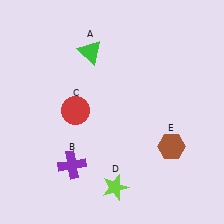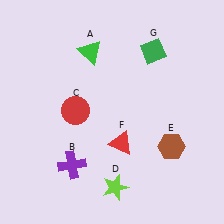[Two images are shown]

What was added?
A red triangle (F), a green diamond (G) were added in Image 2.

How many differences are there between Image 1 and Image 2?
There are 2 differences between the two images.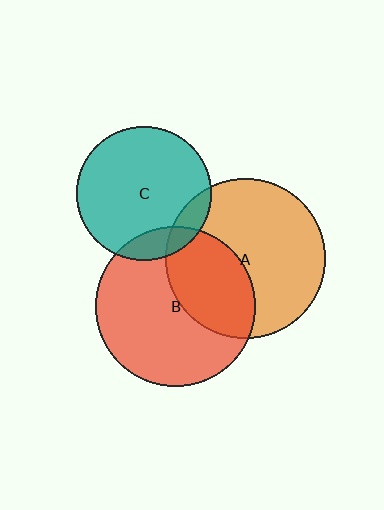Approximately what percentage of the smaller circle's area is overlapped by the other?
Approximately 15%.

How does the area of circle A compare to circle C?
Approximately 1.4 times.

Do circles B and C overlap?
Yes.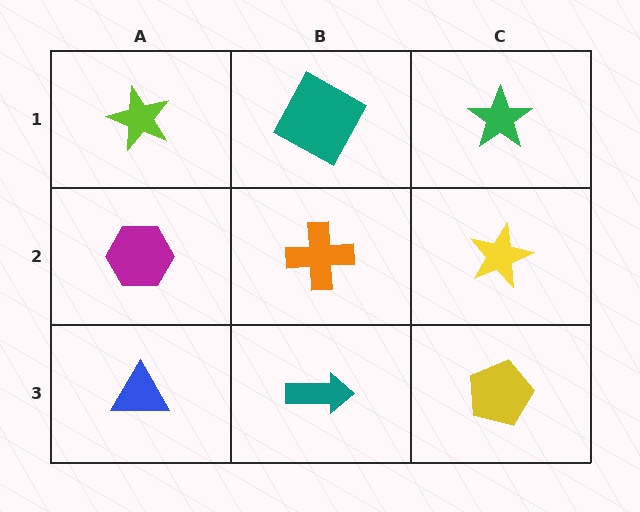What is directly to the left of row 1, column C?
A teal square.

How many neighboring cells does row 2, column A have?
3.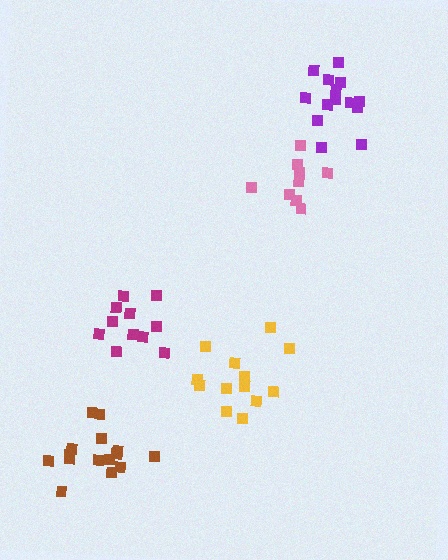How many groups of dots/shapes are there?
There are 5 groups.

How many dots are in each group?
Group 1: 9 dots, Group 2: 15 dots, Group 3: 13 dots, Group 4: 11 dots, Group 5: 14 dots (62 total).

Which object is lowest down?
The brown cluster is bottommost.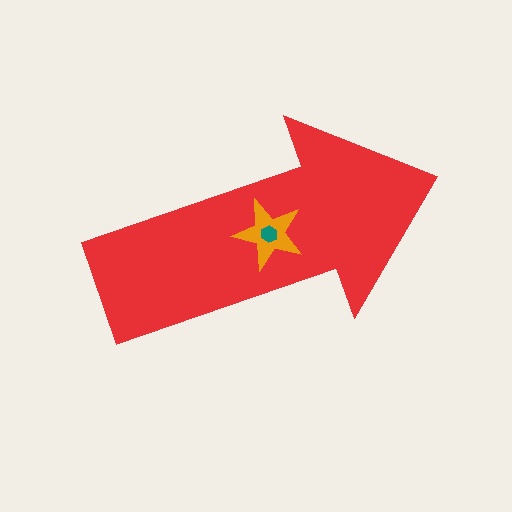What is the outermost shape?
The red arrow.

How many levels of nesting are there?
3.